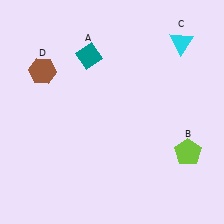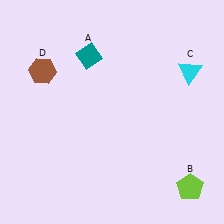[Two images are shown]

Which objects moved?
The objects that moved are: the lime pentagon (B), the cyan triangle (C).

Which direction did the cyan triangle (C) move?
The cyan triangle (C) moved down.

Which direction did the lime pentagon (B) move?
The lime pentagon (B) moved down.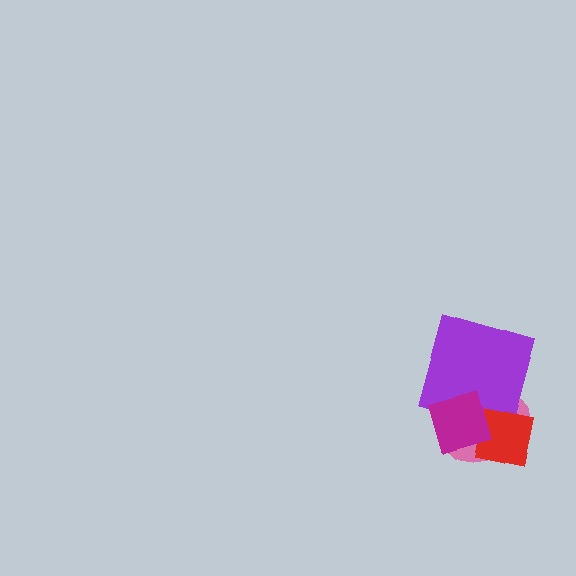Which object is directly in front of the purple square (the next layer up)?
The red square is directly in front of the purple square.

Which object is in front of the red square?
The magenta diamond is in front of the red square.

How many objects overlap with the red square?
3 objects overlap with the red square.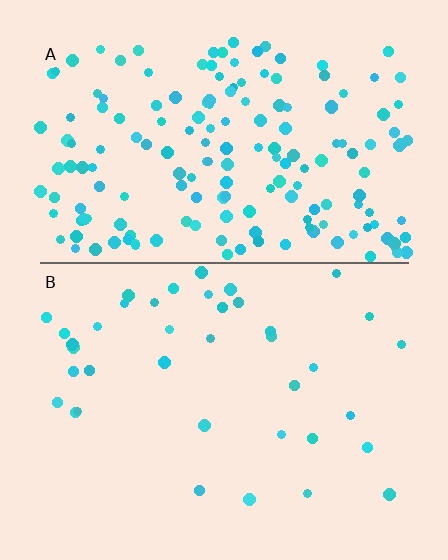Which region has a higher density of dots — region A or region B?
A (the top).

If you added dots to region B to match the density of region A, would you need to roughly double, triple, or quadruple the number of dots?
Approximately quadruple.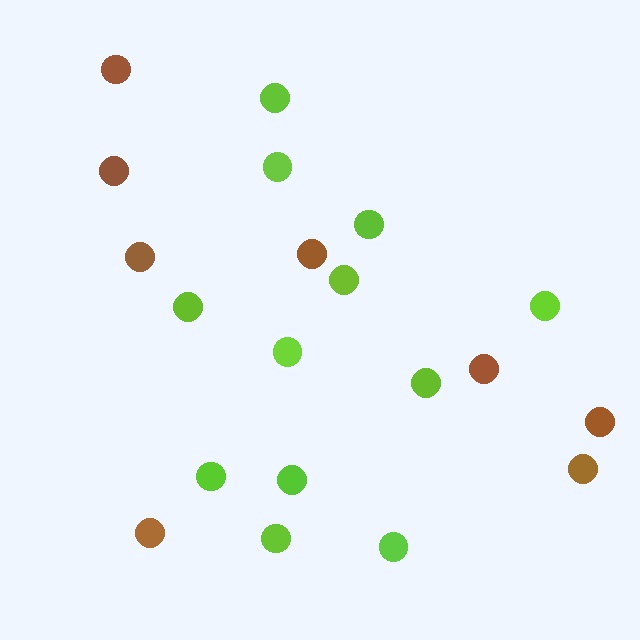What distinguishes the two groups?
There are 2 groups: one group of lime circles (12) and one group of brown circles (8).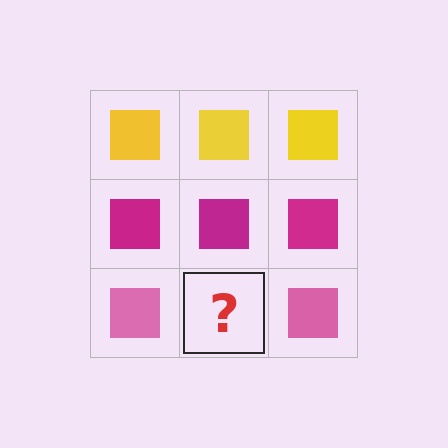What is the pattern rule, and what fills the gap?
The rule is that each row has a consistent color. The gap should be filled with a pink square.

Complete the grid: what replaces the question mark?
The question mark should be replaced with a pink square.